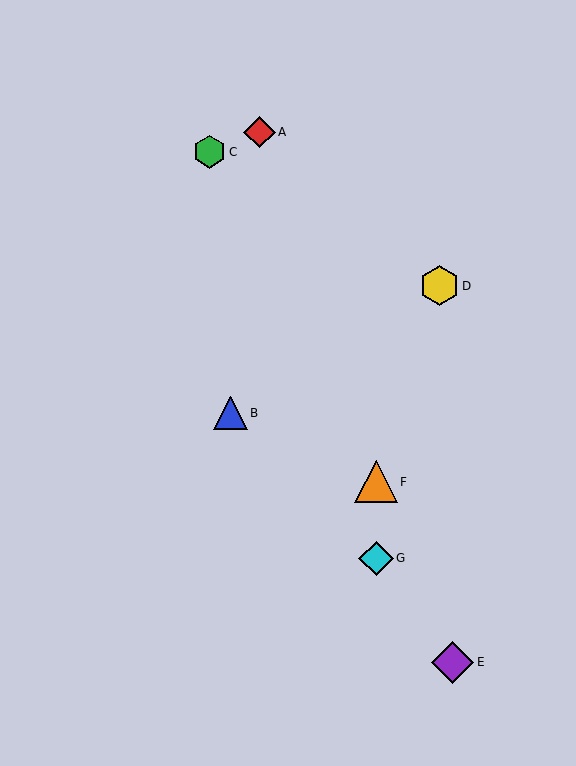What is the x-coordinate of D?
Object D is at x≈440.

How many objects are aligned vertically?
2 objects (F, G) are aligned vertically.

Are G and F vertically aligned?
Yes, both are at x≈376.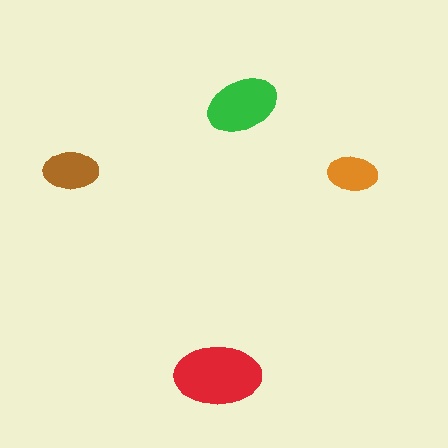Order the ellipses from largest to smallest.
the red one, the green one, the brown one, the orange one.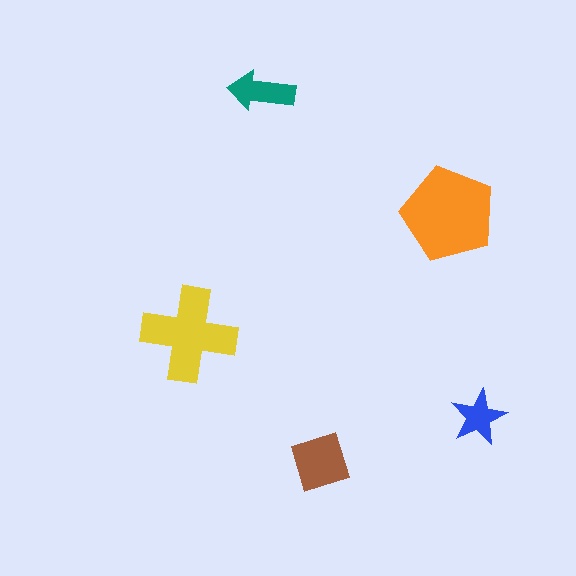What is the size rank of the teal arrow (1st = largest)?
4th.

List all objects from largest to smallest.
The orange pentagon, the yellow cross, the brown square, the teal arrow, the blue star.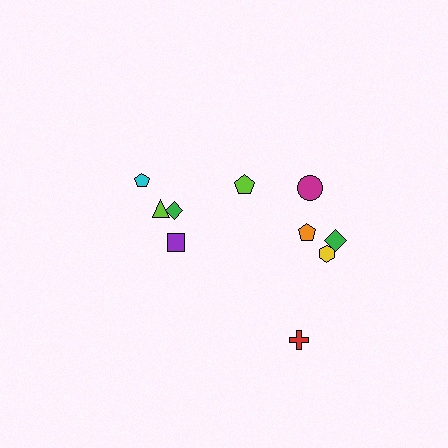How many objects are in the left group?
There are 4 objects.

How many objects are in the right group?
There are 6 objects.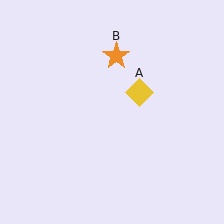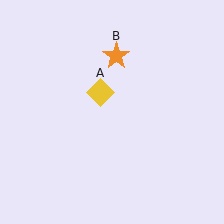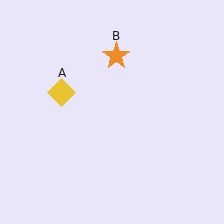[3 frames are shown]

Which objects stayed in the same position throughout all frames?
Orange star (object B) remained stationary.